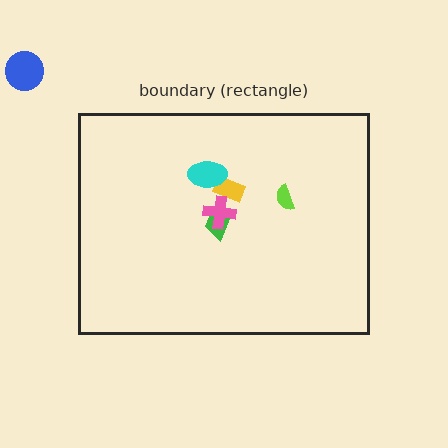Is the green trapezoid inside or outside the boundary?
Inside.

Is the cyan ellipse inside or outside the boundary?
Inside.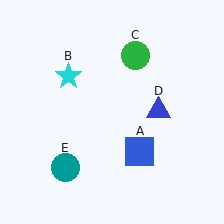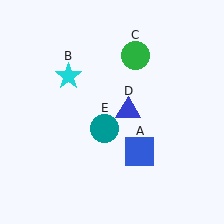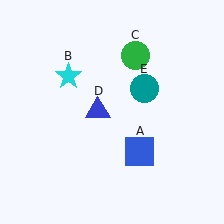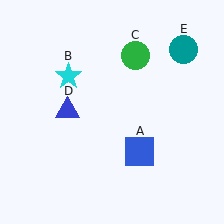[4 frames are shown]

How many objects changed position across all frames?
2 objects changed position: blue triangle (object D), teal circle (object E).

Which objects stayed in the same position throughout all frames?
Blue square (object A) and cyan star (object B) and green circle (object C) remained stationary.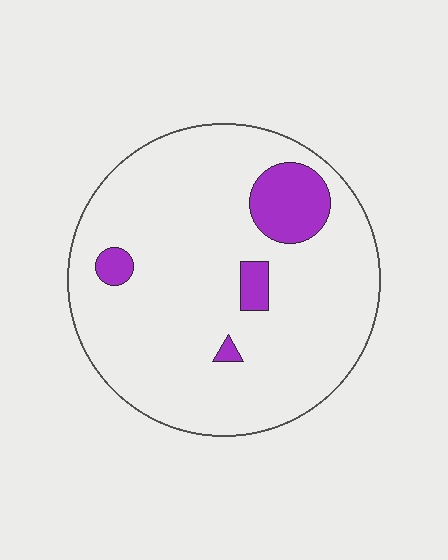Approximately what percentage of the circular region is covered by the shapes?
Approximately 10%.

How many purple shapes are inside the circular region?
4.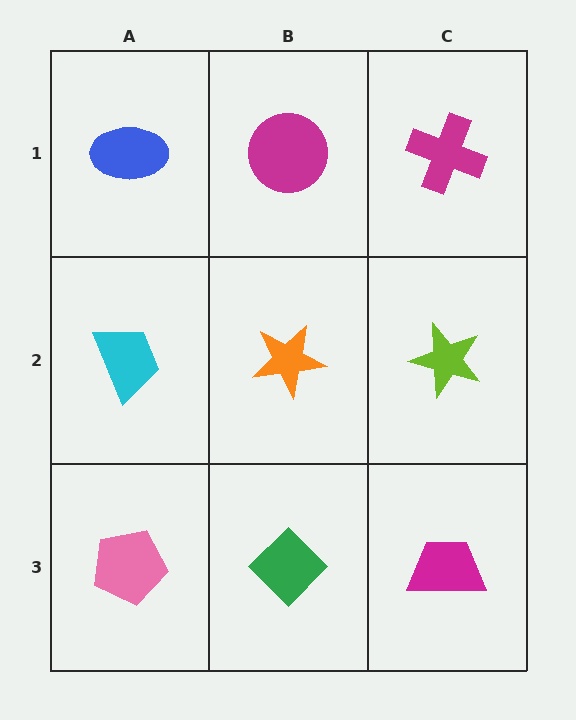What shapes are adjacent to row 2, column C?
A magenta cross (row 1, column C), a magenta trapezoid (row 3, column C), an orange star (row 2, column B).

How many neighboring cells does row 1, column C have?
2.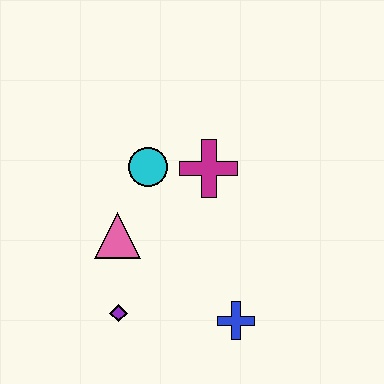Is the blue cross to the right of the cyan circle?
Yes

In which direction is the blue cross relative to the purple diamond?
The blue cross is to the right of the purple diamond.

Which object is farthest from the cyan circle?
The blue cross is farthest from the cyan circle.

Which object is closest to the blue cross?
The purple diamond is closest to the blue cross.